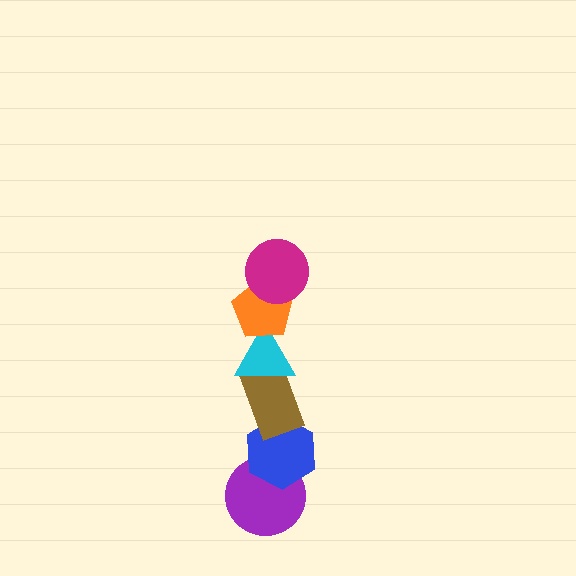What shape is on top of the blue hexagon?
The brown rectangle is on top of the blue hexagon.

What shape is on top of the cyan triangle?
The orange pentagon is on top of the cyan triangle.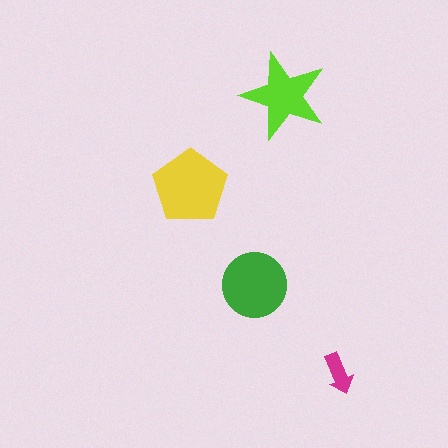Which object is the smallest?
The magenta arrow.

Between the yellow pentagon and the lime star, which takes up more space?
The yellow pentagon.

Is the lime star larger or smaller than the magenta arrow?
Larger.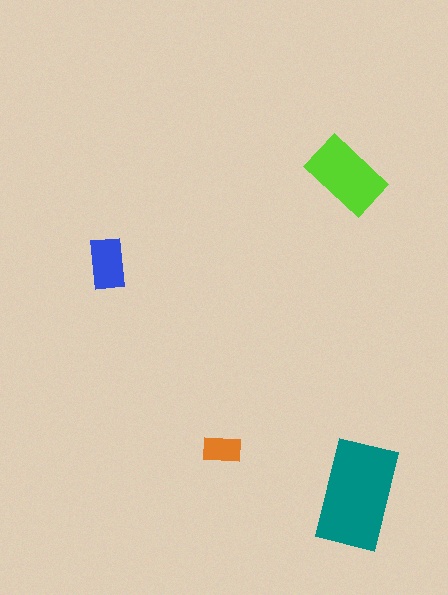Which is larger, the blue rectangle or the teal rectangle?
The teal one.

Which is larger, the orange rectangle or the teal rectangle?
The teal one.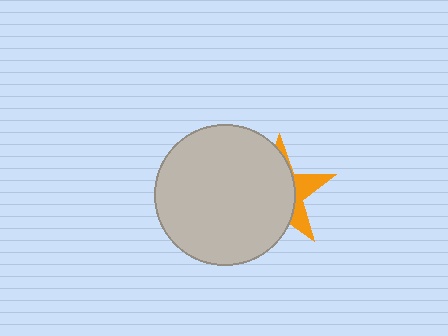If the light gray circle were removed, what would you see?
You would see the complete orange star.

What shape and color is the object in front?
The object in front is a light gray circle.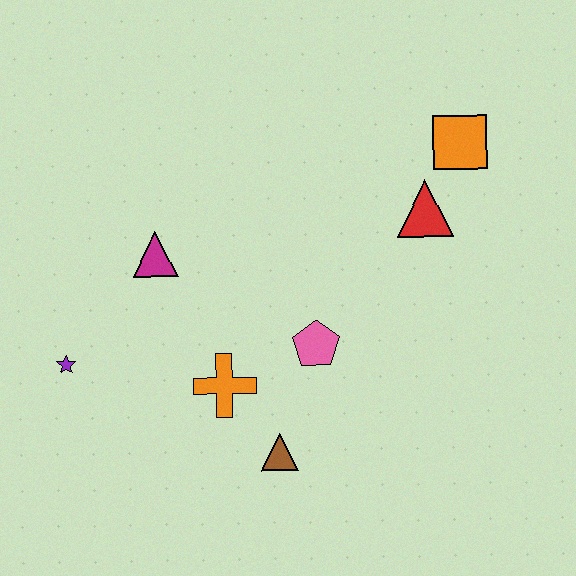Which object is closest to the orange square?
The red triangle is closest to the orange square.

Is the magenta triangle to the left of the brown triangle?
Yes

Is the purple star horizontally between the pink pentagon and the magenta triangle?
No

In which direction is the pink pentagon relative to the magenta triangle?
The pink pentagon is to the right of the magenta triangle.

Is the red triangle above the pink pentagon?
Yes